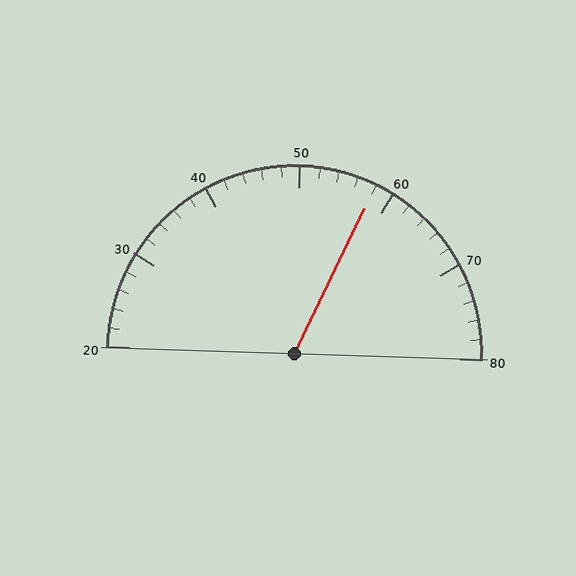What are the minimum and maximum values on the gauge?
The gauge ranges from 20 to 80.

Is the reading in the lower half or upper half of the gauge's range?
The reading is in the upper half of the range (20 to 80).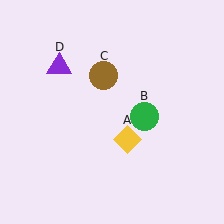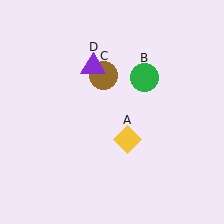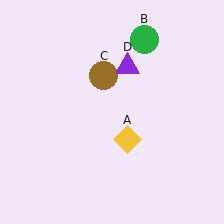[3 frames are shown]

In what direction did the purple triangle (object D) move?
The purple triangle (object D) moved right.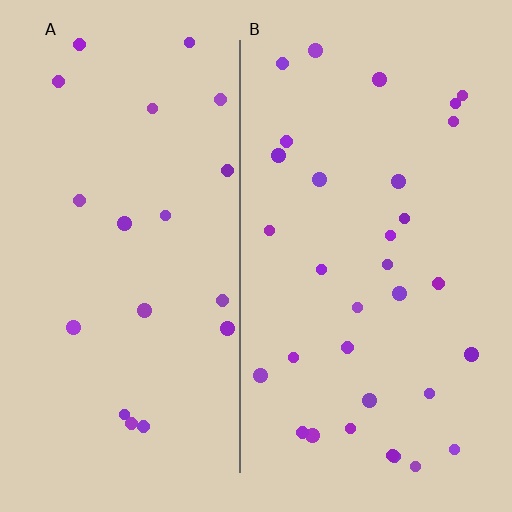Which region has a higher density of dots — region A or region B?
B (the right).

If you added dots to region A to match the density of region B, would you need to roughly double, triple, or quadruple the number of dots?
Approximately double.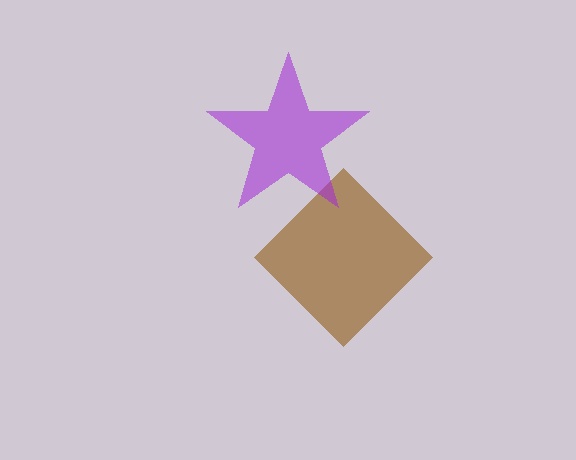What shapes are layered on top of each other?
The layered shapes are: a brown diamond, a purple star.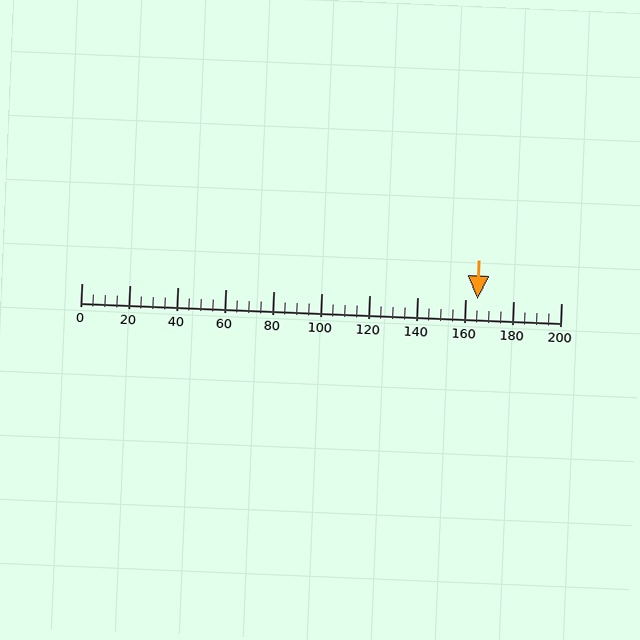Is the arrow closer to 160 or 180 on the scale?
The arrow is closer to 160.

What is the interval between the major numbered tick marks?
The major tick marks are spaced 20 units apart.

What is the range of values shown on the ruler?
The ruler shows values from 0 to 200.